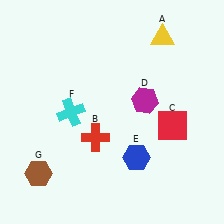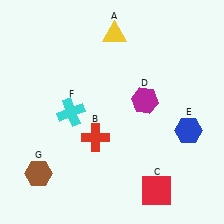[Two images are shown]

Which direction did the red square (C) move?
The red square (C) moved down.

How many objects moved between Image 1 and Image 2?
3 objects moved between the two images.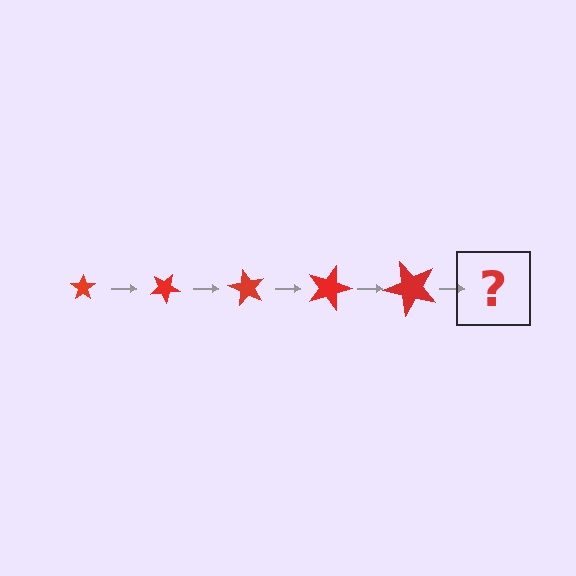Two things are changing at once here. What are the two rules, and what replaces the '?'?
The two rules are that the star grows larger each step and it rotates 30 degrees each step. The '?' should be a star, larger than the previous one and rotated 150 degrees from the start.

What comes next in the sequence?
The next element should be a star, larger than the previous one and rotated 150 degrees from the start.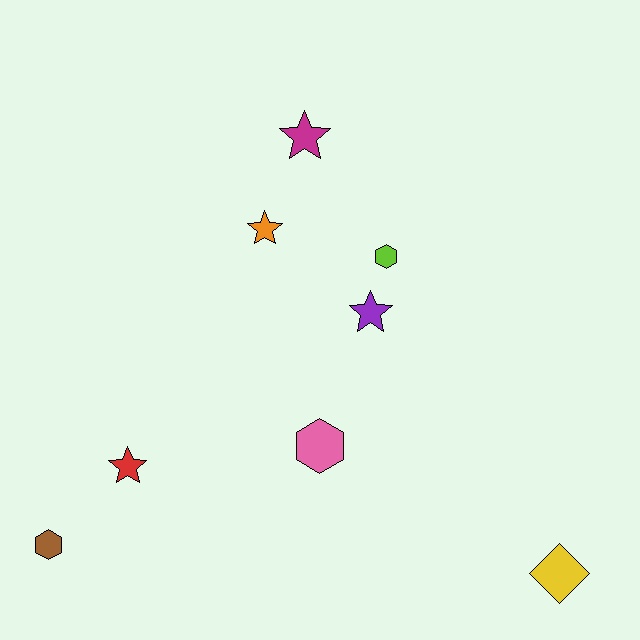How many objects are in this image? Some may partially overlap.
There are 8 objects.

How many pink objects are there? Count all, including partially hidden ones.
There is 1 pink object.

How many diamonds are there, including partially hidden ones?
There is 1 diamond.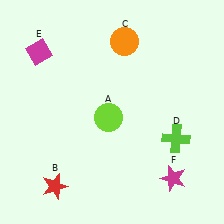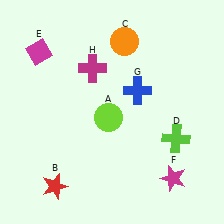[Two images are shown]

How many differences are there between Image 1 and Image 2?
There are 2 differences between the two images.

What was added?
A blue cross (G), a magenta cross (H) were added in Image 2.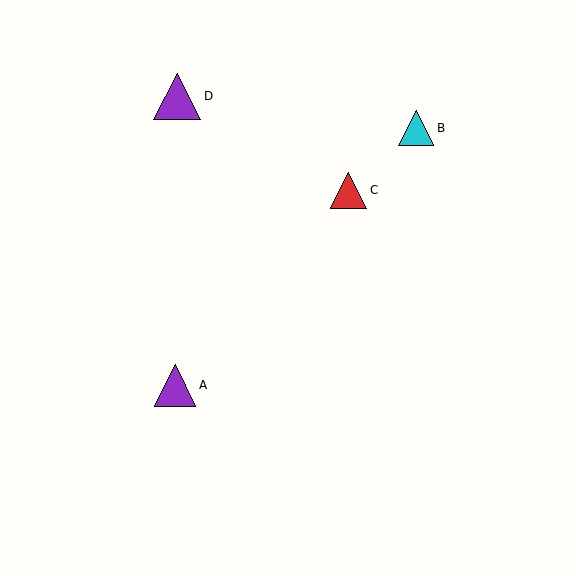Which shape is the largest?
The purple triangle (labeled D) is the largest.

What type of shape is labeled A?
Shape A is a purple triangle.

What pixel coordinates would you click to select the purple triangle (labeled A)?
Click at (175, 385) to select the purple triangle A.